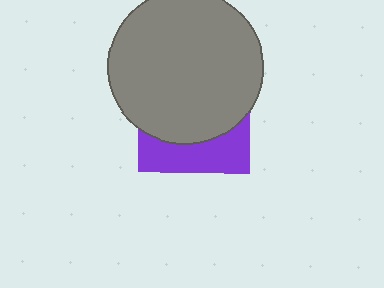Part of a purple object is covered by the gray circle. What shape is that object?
It is a square.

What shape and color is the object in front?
The object in front is a gray circle.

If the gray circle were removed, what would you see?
You would see the complete purple square.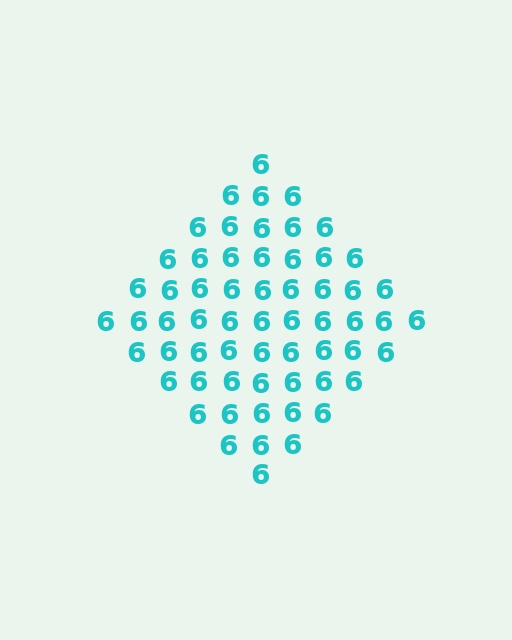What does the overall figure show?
The overall figure shows a diamond.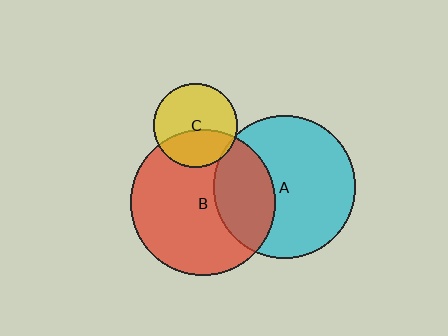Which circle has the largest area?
Circle B (red).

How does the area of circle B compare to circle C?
Approximately 3.0 times.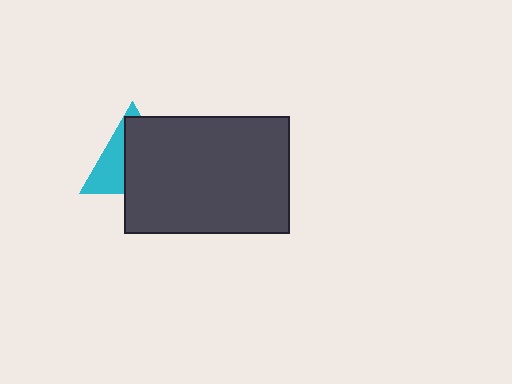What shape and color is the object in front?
The object in front is a dark gray rectangle.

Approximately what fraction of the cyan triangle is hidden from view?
Roughly 63% of the cyan triangle is hidden behind the dark gray rectangle.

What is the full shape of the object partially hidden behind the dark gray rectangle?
The partially hidden object is a cyan triangle.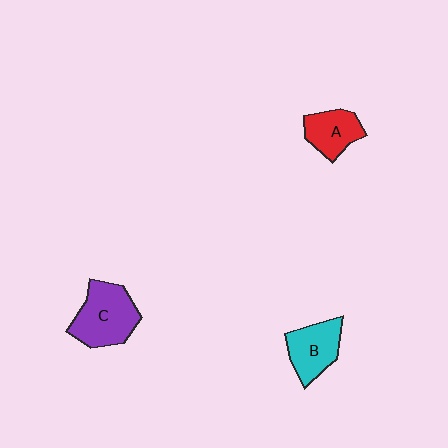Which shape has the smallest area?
Shape A (red).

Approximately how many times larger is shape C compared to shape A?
Approximately 1.6 times.